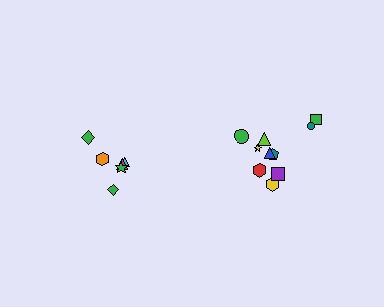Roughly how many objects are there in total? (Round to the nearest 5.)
Roughly 15 objects in total.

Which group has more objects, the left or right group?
The right group.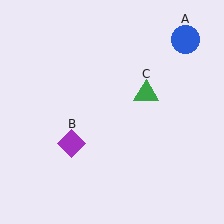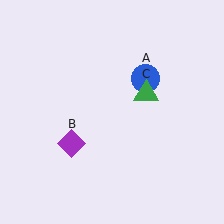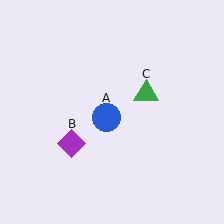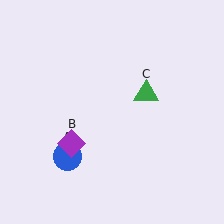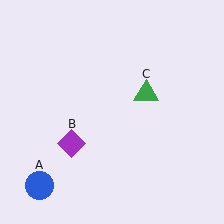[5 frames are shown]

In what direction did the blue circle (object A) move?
The blue circle (object A) moved down and to the left.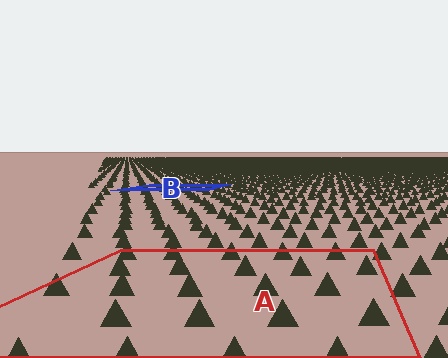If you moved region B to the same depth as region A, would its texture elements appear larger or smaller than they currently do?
They would appear larger. At a closer depth, the same texture elements are projected at a bigger on-screen size.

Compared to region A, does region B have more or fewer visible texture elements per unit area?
Region B has more texture elements per unit area — they are packed more densely because it is farther away.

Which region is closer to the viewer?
Region A is closer. The texture elements there are larger and more spread out.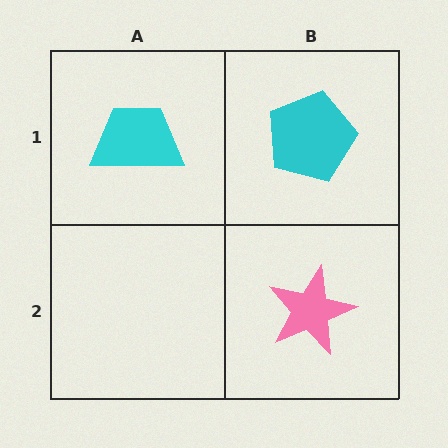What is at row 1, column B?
A cyan pentagon.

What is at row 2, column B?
A pink star.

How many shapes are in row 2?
1 shape.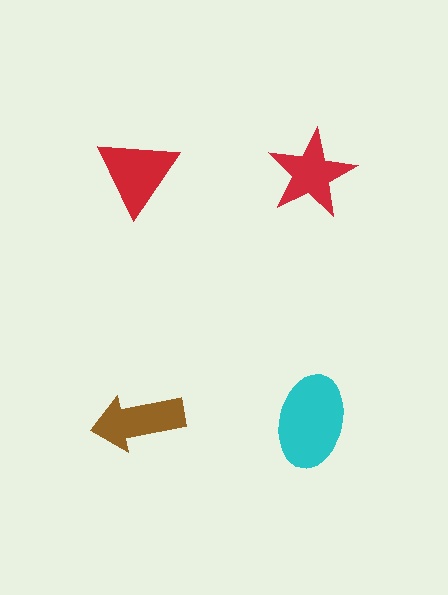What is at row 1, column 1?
A red triangle.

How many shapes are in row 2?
2 shapes.